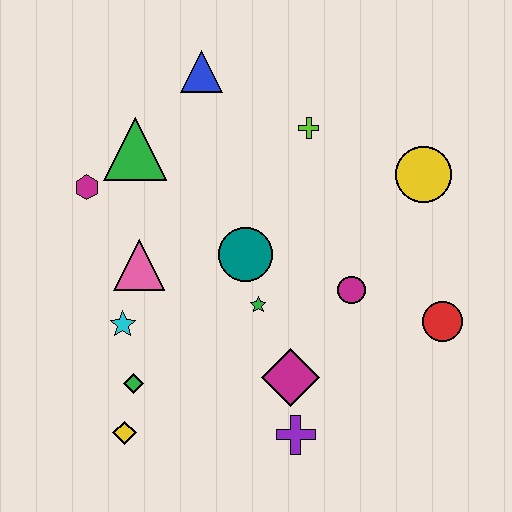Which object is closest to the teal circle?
The green star is closest to the teal circle.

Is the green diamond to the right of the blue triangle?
No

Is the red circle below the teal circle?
Yes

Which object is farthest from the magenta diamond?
The blue triangle is farthest from the magenta diamond.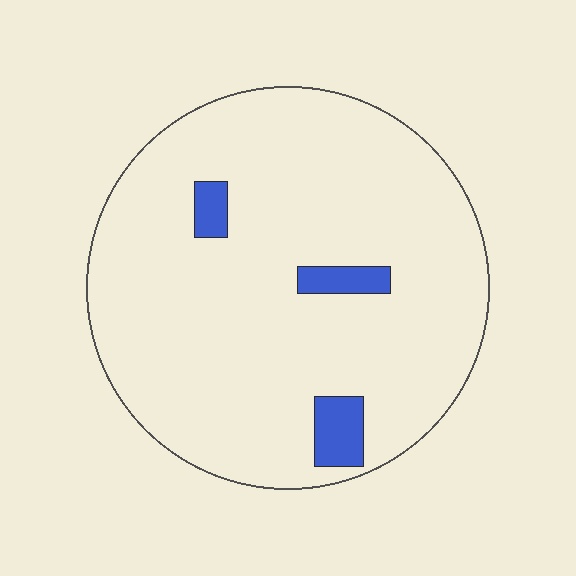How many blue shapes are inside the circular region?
3.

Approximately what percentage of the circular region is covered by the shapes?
Approximately 5%.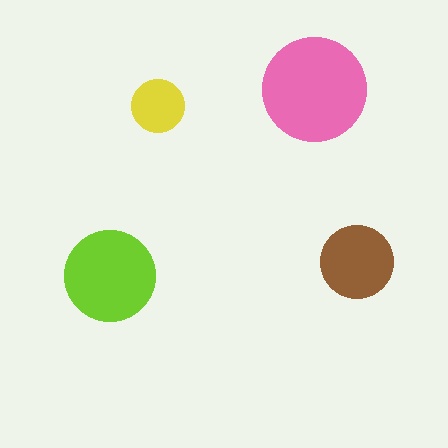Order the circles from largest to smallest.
the pink one, the lime one, the brown one, the yellow one.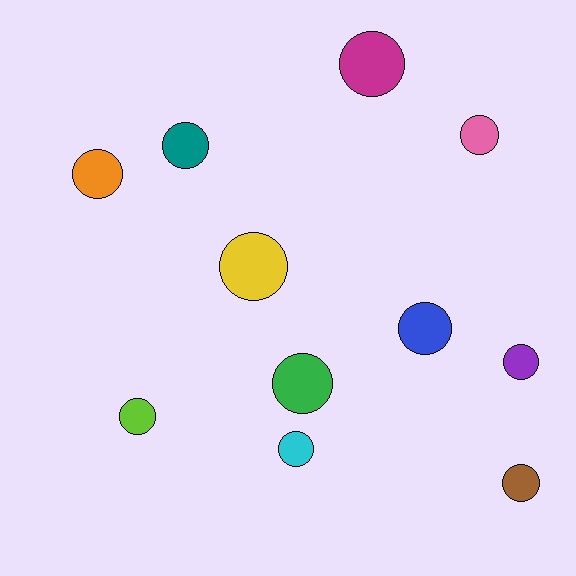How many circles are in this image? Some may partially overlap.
There are 11 circles.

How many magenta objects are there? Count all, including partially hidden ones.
There is 1 magenta object.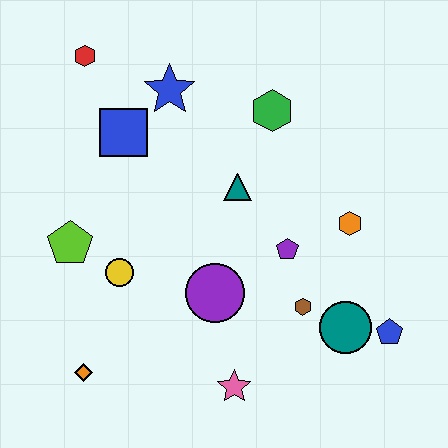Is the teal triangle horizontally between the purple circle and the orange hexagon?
Yes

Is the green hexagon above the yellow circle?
Yes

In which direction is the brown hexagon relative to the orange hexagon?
The brown hexagon is below the orange hexagon.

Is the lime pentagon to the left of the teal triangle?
Yes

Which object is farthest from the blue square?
The blue pentagon is farthest from the blue square.